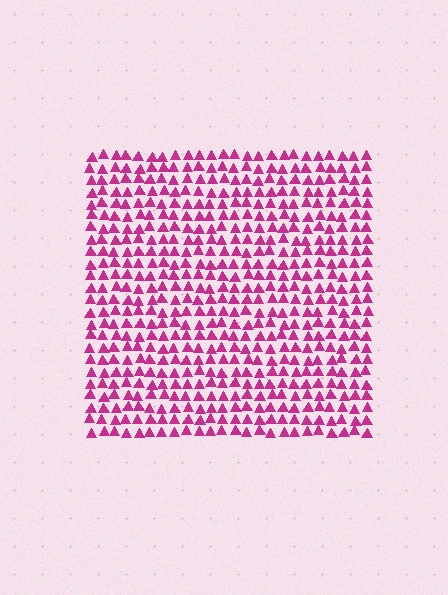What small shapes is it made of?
It is made of small triangles.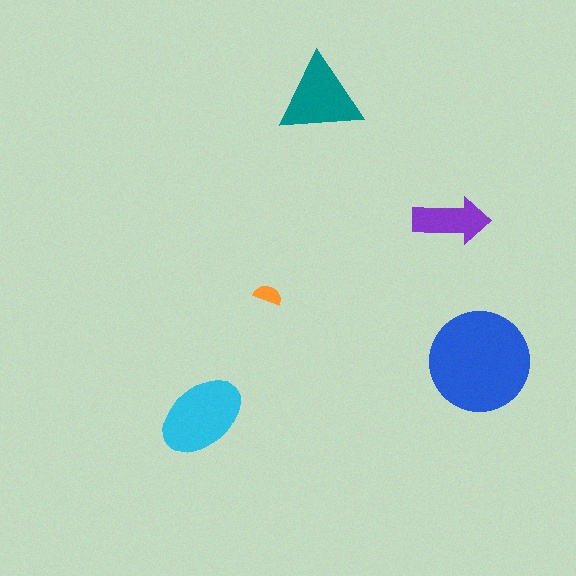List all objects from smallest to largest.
The orange semicircle, the purple arrow, the teal triangle, the cyan ellipse, the blue circle.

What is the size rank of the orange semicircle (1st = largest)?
5th.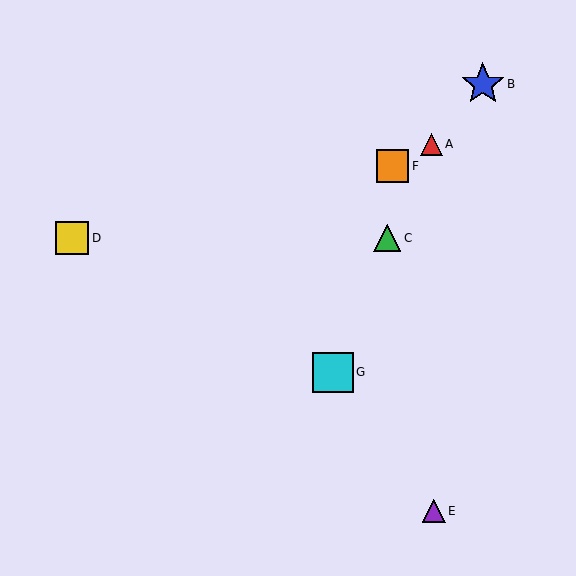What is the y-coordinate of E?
Object E is at y≈511.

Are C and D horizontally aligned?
Yes, both are at y≈238.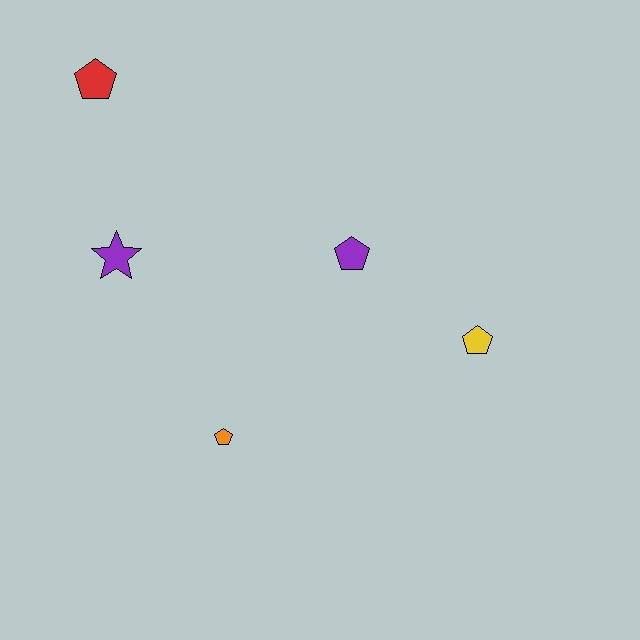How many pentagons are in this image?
There are 4 pentagons.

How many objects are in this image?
There are 5 objects.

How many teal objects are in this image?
There are no teal objects.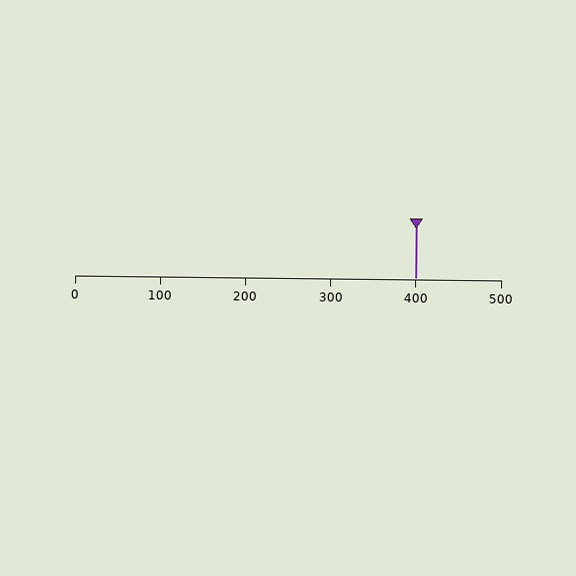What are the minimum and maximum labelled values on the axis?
The axis runs from 0 to 500.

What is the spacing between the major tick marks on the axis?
The major ticks are spaced 100 apart.